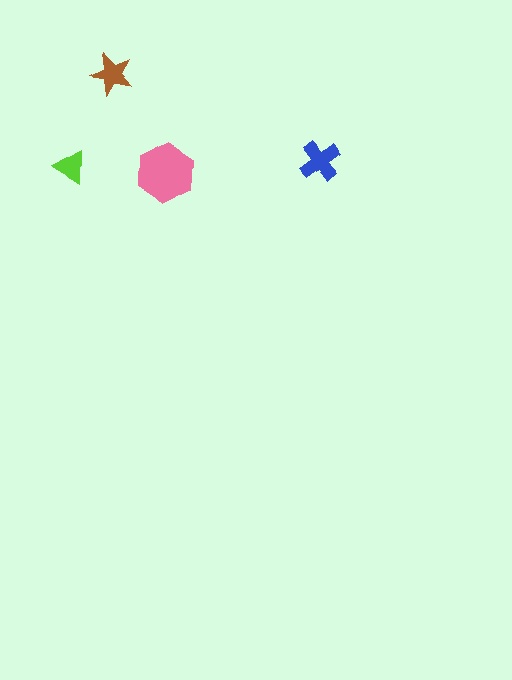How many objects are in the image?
There are 4 objects in the image.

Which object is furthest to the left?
The lime triangle is leftmost.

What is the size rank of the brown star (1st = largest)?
3rd.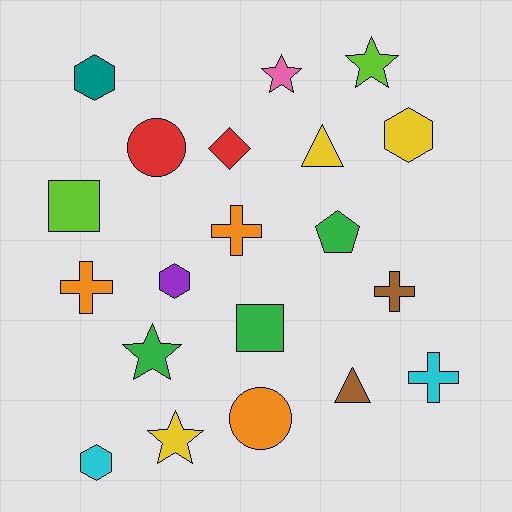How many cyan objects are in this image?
There are 2 cyan objects.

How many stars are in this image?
There are 4 stars.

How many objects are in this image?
There are 20 objects.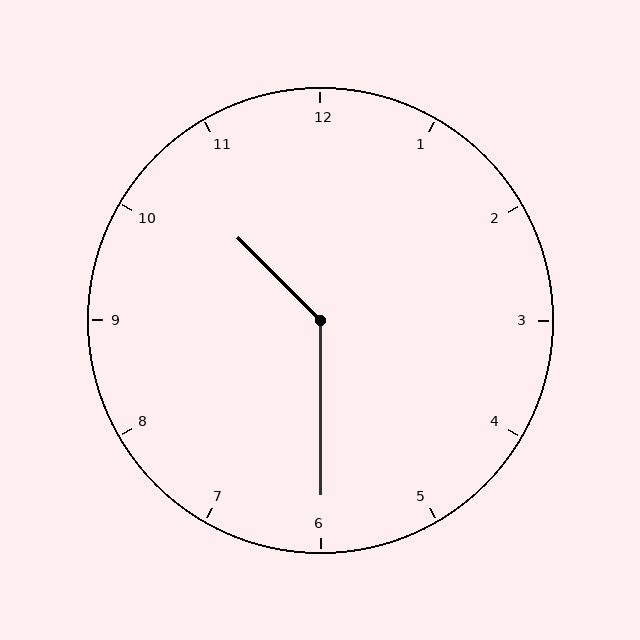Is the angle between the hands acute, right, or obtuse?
It is obtuse.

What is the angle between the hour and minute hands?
Approximately 135 degrees.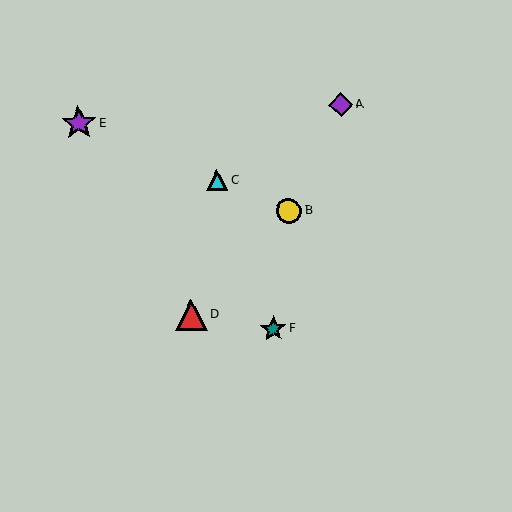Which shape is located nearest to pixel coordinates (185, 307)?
The red triangle (labeled D) at (191, 315) is nearest to that location.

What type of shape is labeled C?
Shape C is a cyan triangle.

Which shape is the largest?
The purple star (labeled E) is the largest.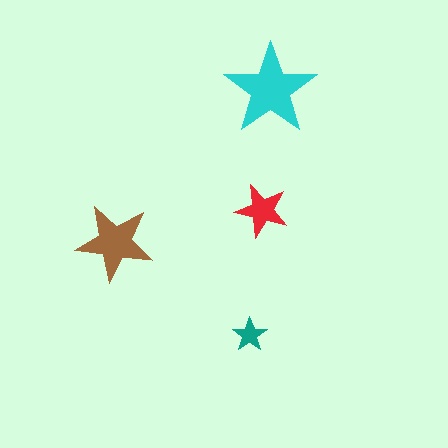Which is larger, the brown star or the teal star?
The brown one.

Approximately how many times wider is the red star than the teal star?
About 1.5 times wider.